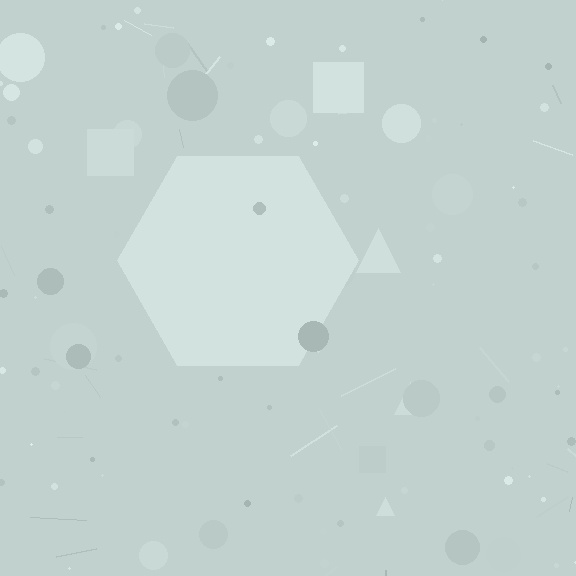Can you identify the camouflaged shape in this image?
The camouflaged shape is a hexagon.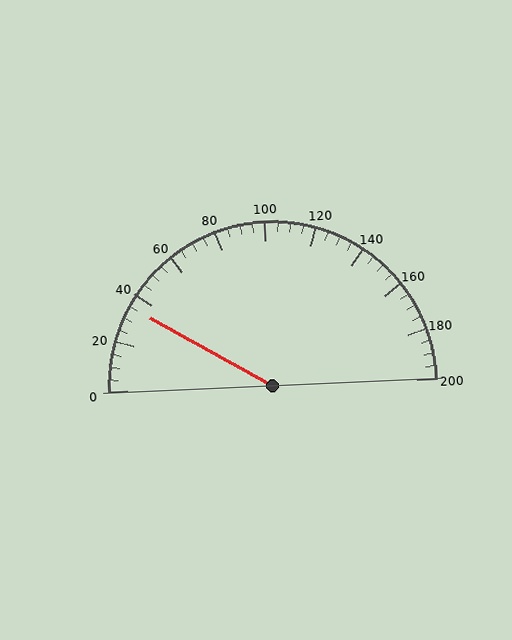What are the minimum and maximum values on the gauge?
The gauge ranges from 0 to 200.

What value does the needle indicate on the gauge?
The needle indicates approximately 35.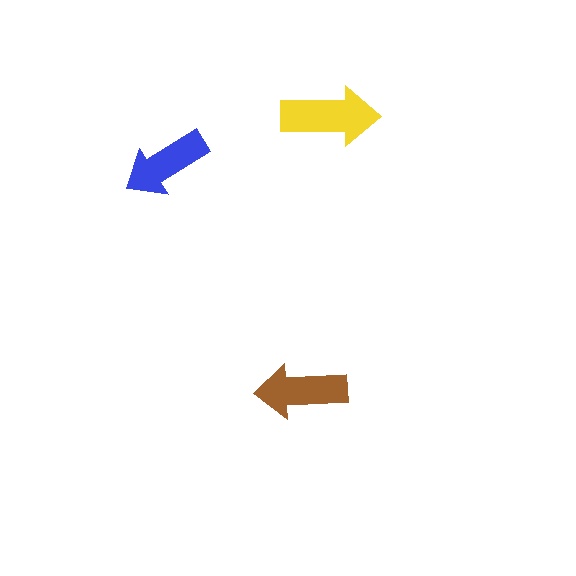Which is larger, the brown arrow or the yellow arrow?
The yellow one.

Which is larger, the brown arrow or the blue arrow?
The brown one.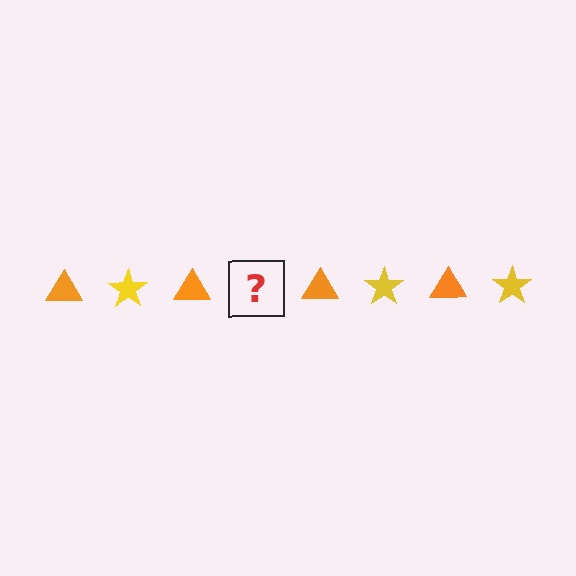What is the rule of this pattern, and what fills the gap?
The rule is that the pattern alternates between orange triangle and yellow star. The gap should be filled with a yellow star.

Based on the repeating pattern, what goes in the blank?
The blank should be a yellow star.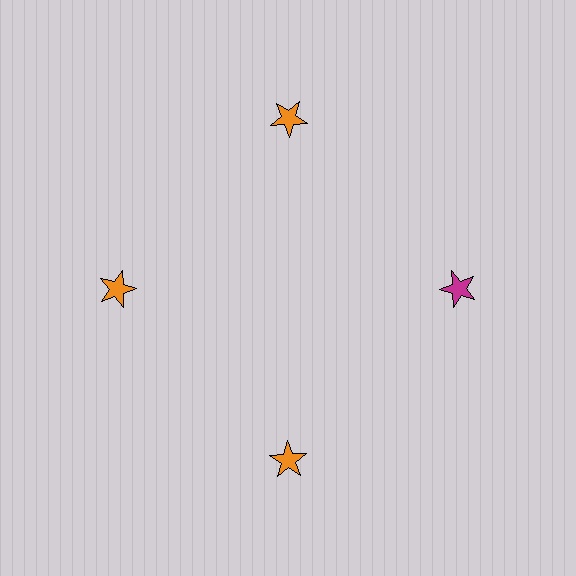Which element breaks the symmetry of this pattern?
The magenta star at roughly the 3 o'clock position breaks the symmetry. All other shapes are orange stars.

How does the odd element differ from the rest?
It has a different color: magenta instead of orange.